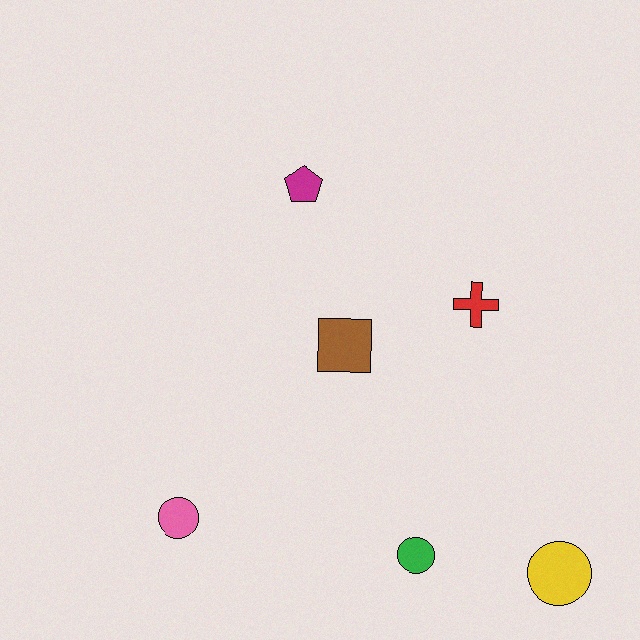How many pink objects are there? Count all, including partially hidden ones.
There is 1 pink object.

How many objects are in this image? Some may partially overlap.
There are 6 objects.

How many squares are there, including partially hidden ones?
There is 1 square.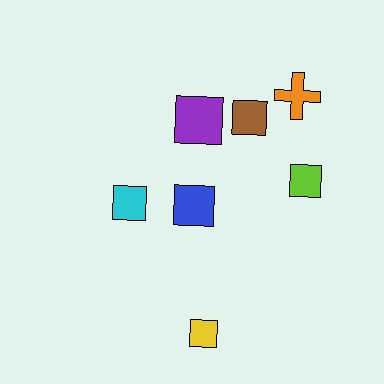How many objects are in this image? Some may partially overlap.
There are 7 objects.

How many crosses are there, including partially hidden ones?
There is 1 cross.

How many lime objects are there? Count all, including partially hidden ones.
There is 1 lime object.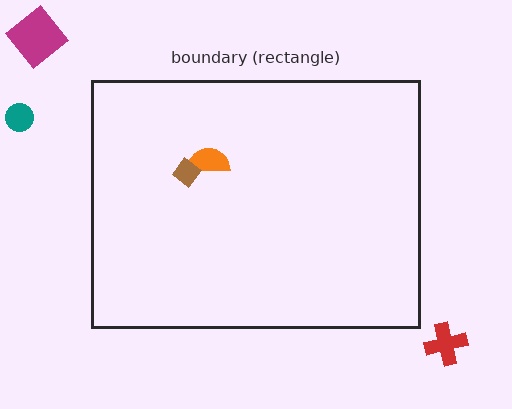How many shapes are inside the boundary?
2 inside, 3 outside.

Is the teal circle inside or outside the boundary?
Outside.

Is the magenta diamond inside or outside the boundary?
Outside.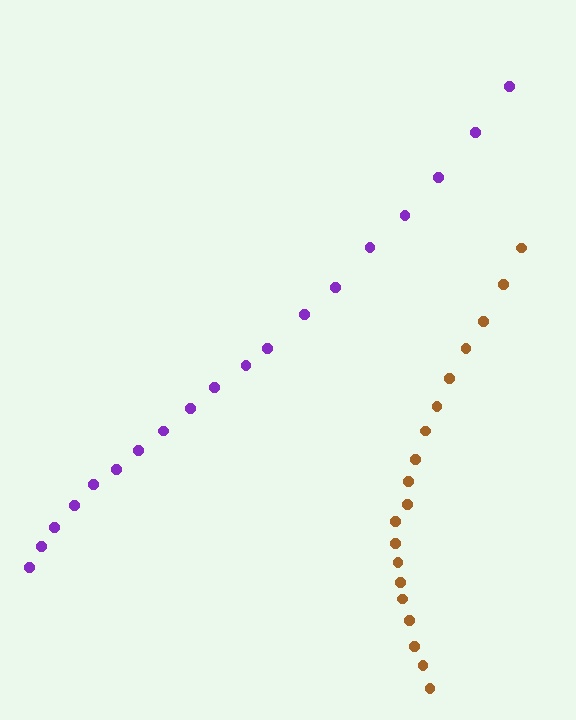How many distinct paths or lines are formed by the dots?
There are 2 distinct paths.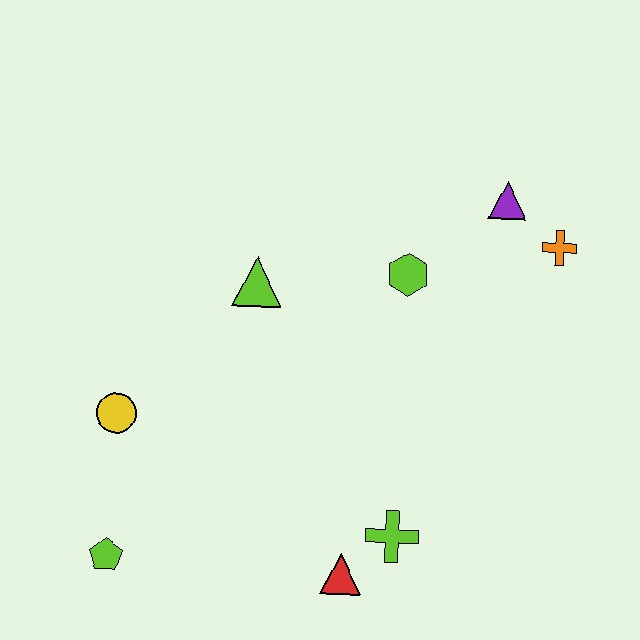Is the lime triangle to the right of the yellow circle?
Yes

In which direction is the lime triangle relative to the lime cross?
The lime triangle is above the lime cross.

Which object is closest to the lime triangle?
The lime hexagon is closest to the lime triangle.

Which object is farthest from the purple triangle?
The lime pentagon is farthest from the purple triangle.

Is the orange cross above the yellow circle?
Yes